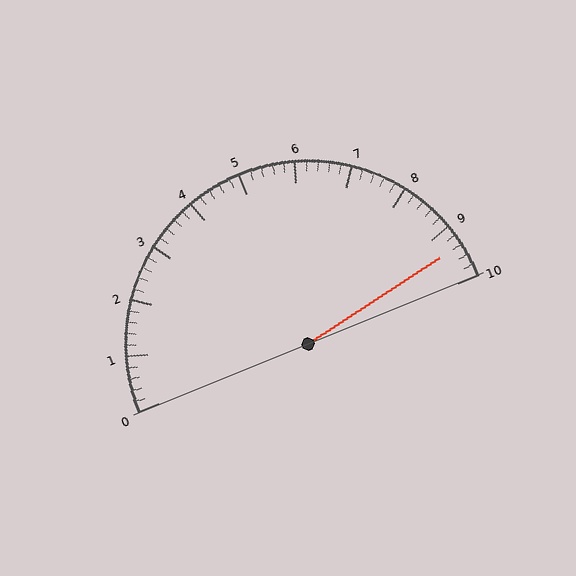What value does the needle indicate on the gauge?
The needle indicates approximately 9.4.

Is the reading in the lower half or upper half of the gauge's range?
The reading is in the upper half of the range (0 to 10).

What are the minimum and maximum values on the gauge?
The gauge ranges from 0 to 10.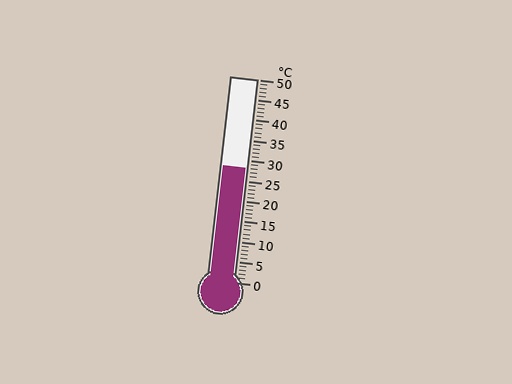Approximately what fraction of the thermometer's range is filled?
The thermometer is filled to approximately 55% of its range.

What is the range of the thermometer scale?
The thermometer scale ranges from 0°C to 50°C.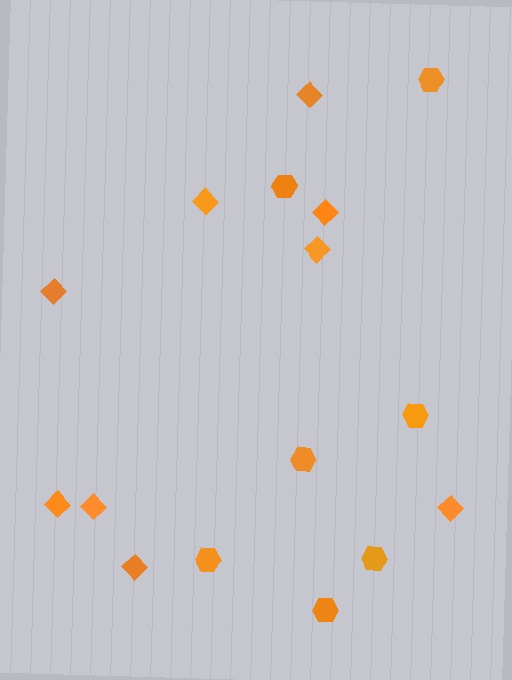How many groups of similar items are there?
There are 2 groups: one group of diamonds (9) and one group of hexagons (7).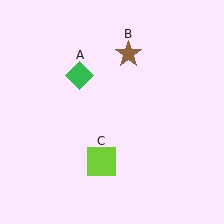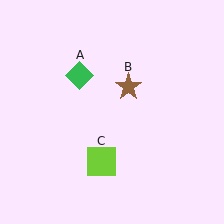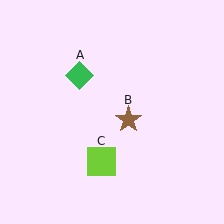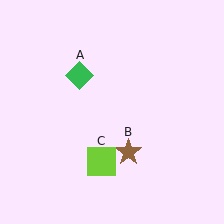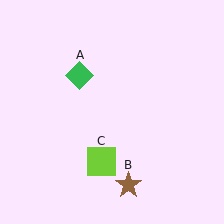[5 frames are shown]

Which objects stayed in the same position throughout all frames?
Green diamond (object A) and lime square (object C) remained stationary.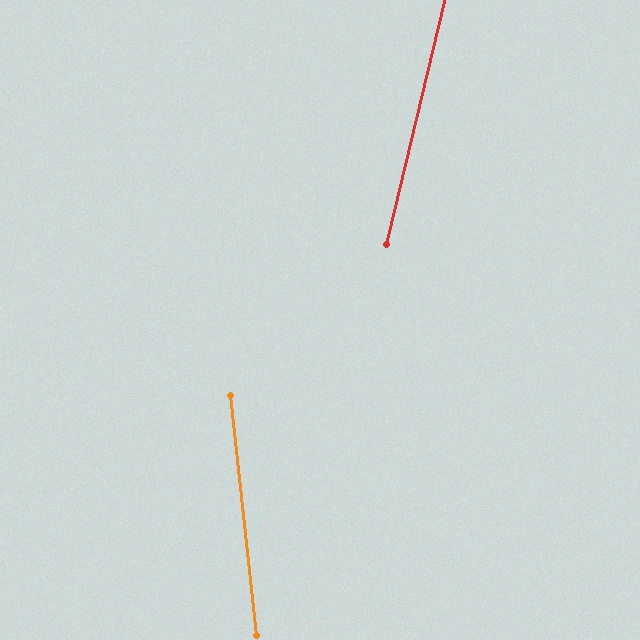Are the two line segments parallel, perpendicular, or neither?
Neither parallel nor perpendicular — they differ by about 20°.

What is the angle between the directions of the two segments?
Approximately 20 degrees.